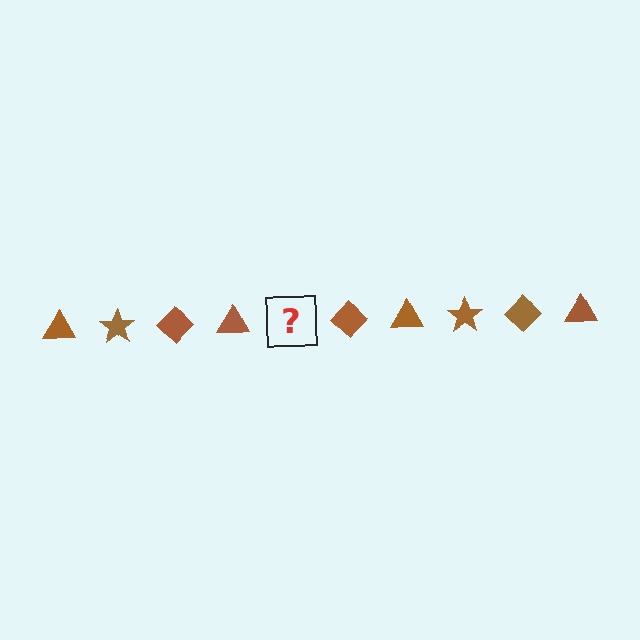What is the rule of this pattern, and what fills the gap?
The rule is that the pattern cycles through triangle, star, diamond shapes in brown. The gap should be filled with a brown star.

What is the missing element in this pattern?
The missing element is a brown star.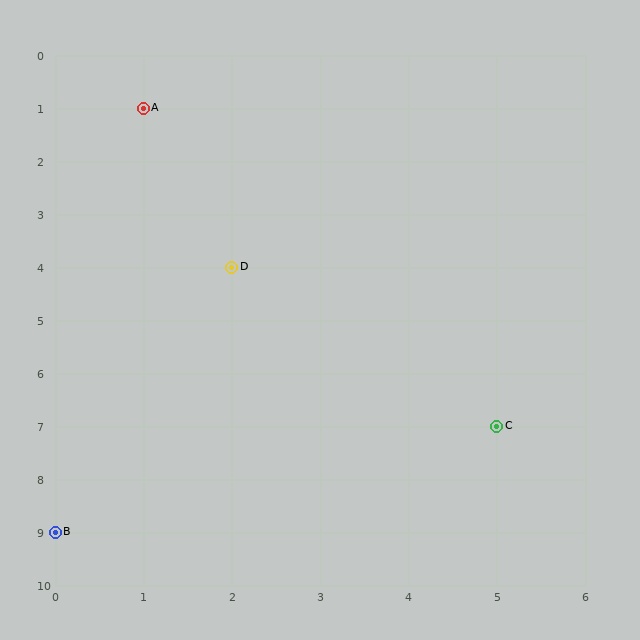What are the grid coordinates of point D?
Point D is at grid coordinates (2, 4).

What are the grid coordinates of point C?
Point C is at grid coordinates (5, 7).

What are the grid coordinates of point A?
Point A is at grid coordinates (1, 1).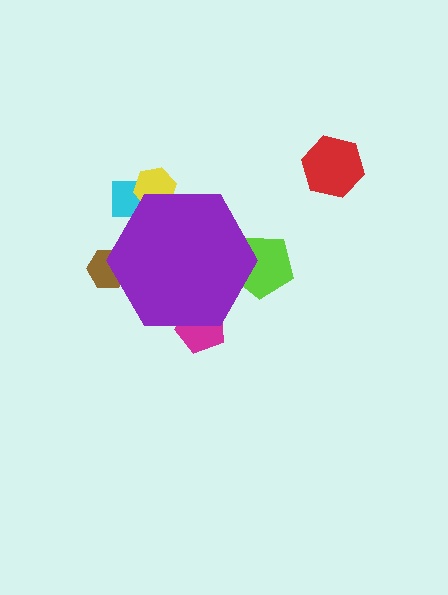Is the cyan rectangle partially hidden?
Yes, the cyan rectangle is partially hidden behind the purple hexagon.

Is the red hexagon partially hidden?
No, the red hexagon is fully visible.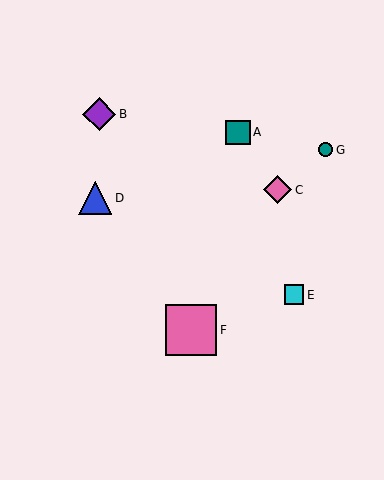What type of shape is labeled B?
Shape B is a purple diamond.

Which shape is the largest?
The pink square (labeled F) is the largest.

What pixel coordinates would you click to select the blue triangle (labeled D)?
Click at (95, 198) to select the blue triangle D.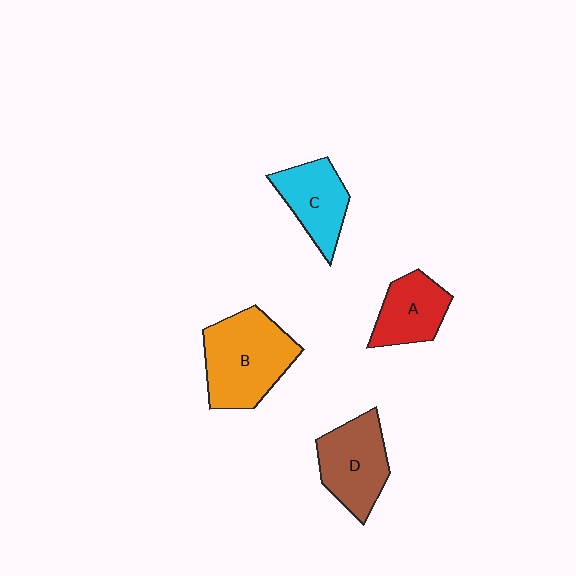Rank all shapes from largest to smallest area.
From largest to smallest: B (orange), D (brown), C (cyan), A (red).